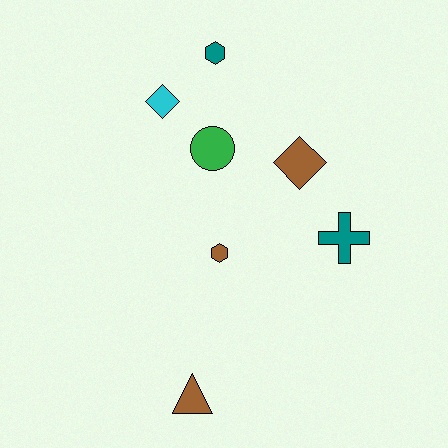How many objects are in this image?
There are 7 objects.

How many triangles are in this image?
There is 1 triangle.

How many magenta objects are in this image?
There are no magenta objects.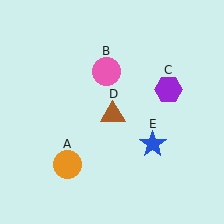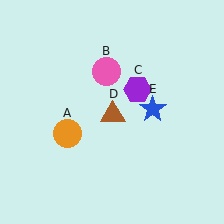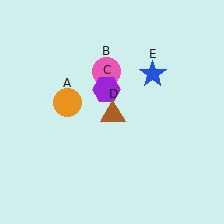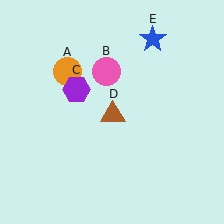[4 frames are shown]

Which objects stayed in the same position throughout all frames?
Pink circle (object B) and brown triangle (object D) remained stationary.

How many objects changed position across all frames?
3 objects changed position: orange circle (object A), purple hexagon (object C), blue star (object E).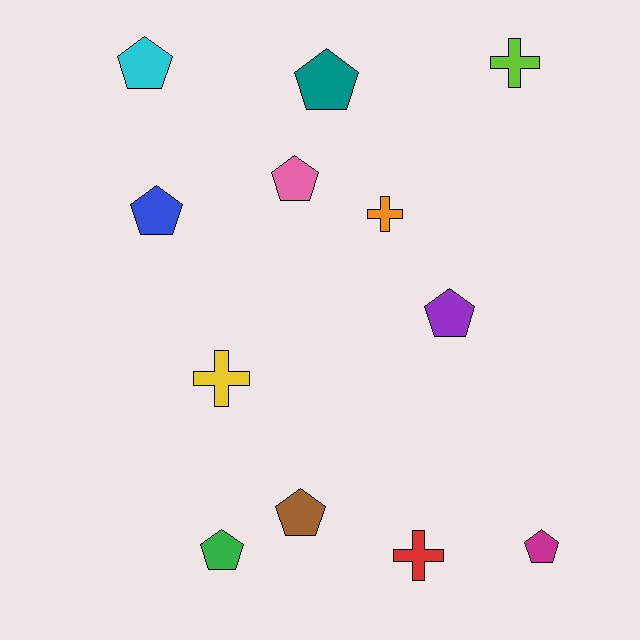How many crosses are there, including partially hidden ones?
There are 4 crosses.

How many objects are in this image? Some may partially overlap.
There are 12 objects.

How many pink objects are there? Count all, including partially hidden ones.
There is 1 pink object.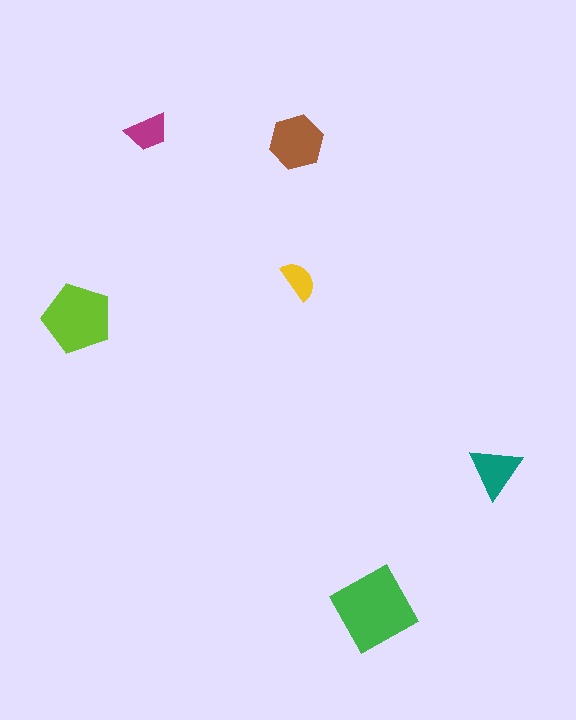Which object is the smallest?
The yellow semicircle.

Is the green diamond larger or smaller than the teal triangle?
Larger.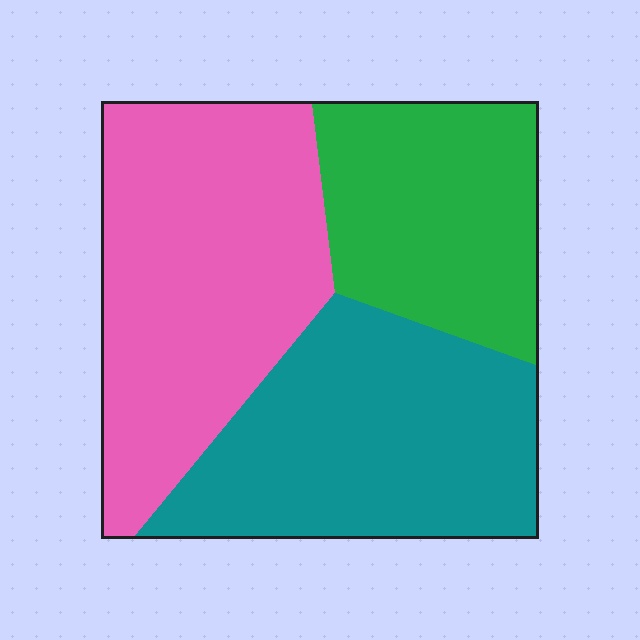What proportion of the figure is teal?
Teal covers about 35% of the figure.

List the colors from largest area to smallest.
From largest to smallest: pink, teal, green.